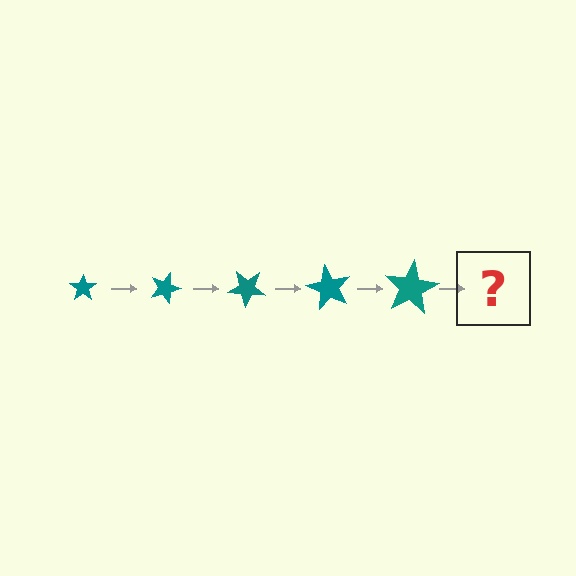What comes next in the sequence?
The next element should be a star, larger than the previous one and rotated 100 degrees from the start.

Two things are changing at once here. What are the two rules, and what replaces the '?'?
The two rules are that the star grows larger each step and it rotates 20 degrees each step. The '?' should be a star, larger than the previous one and rotated 100 degrees from the start.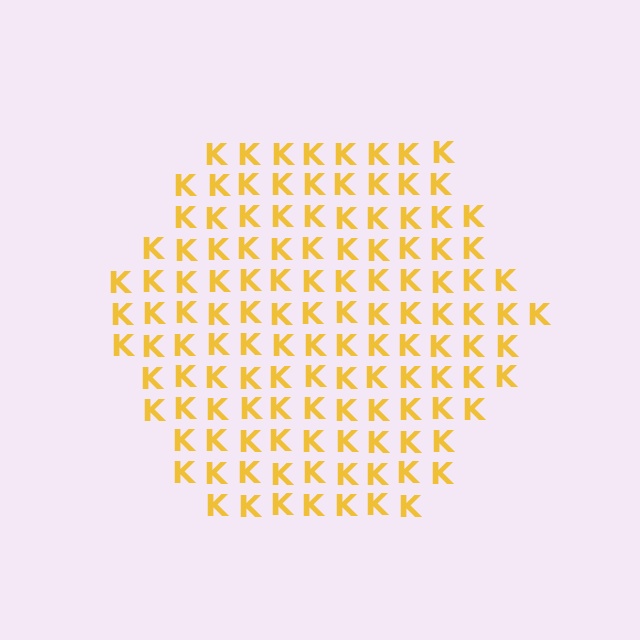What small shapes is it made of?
It is made of small letter K's.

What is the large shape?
The large shape is a hexagon.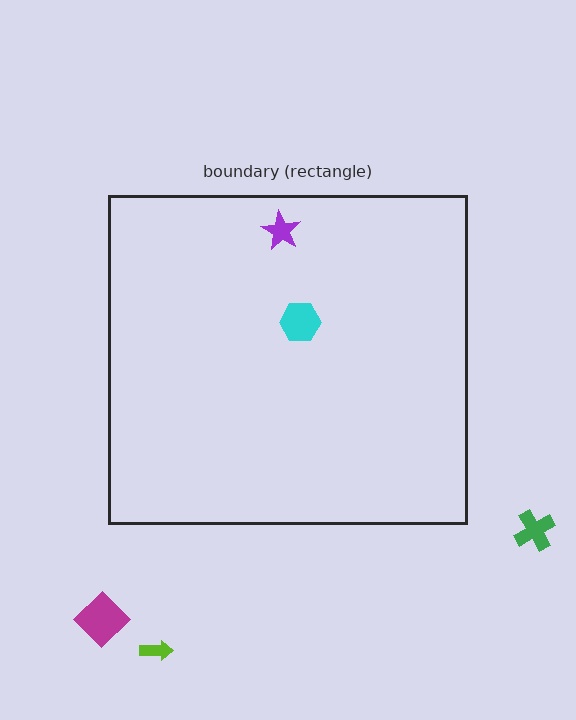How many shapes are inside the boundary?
2 inside, 3 outside.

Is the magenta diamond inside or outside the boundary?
Outside.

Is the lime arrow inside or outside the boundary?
Outside.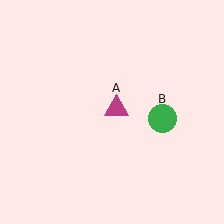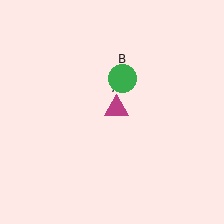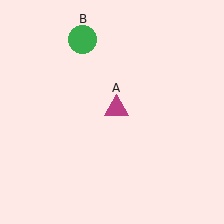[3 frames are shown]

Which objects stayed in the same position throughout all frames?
Magenta triangle (object A) remained stationary.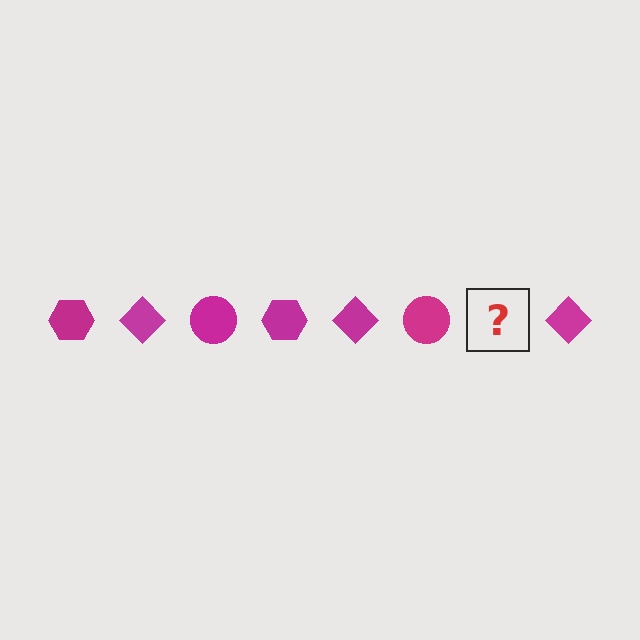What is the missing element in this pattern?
The missing element is a magenta hexagon.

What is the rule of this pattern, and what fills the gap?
The rule is that the pattern cycles through hexagon, diamond, circle shapes in magenta. The gap should be filled with a magenta hexagon.